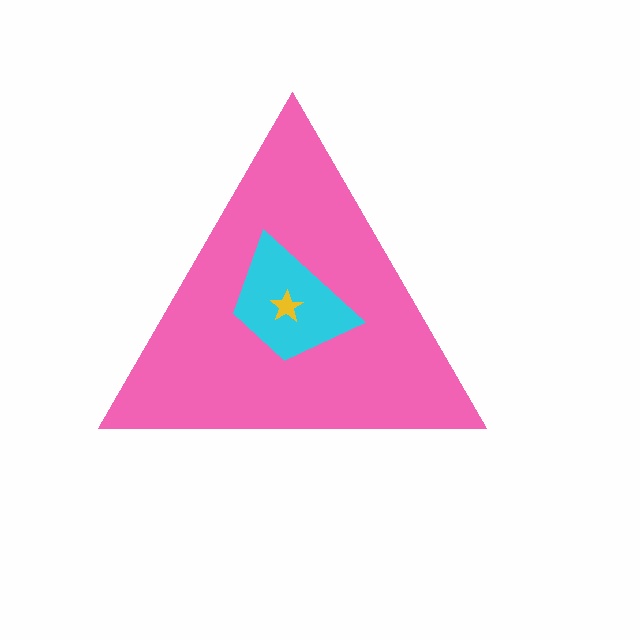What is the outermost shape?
The pink triangle.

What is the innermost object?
The yellow star.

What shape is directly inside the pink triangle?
The cyan trapezoid.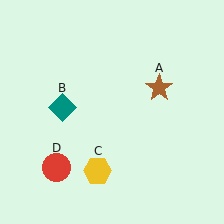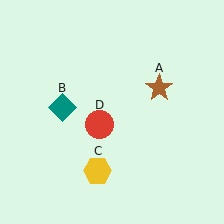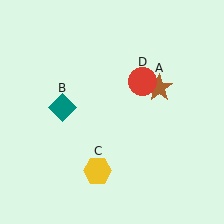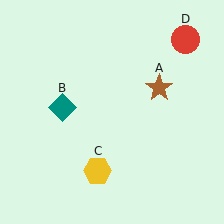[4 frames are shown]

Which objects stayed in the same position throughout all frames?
Brown star (object A) and teal diamond (object B) and yellow hexagon (object C) remained stationary.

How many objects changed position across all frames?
1 object changed position: red circle (object D).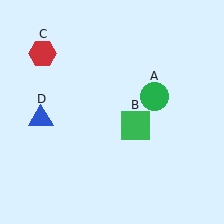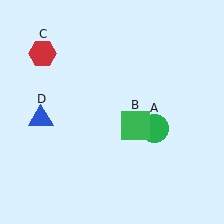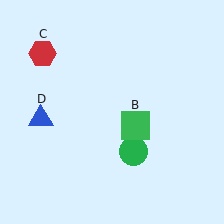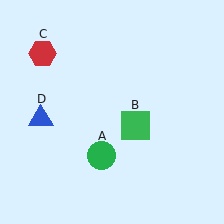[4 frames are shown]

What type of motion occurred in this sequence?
The green circle (object A) rotated clockwise around the center of the scene.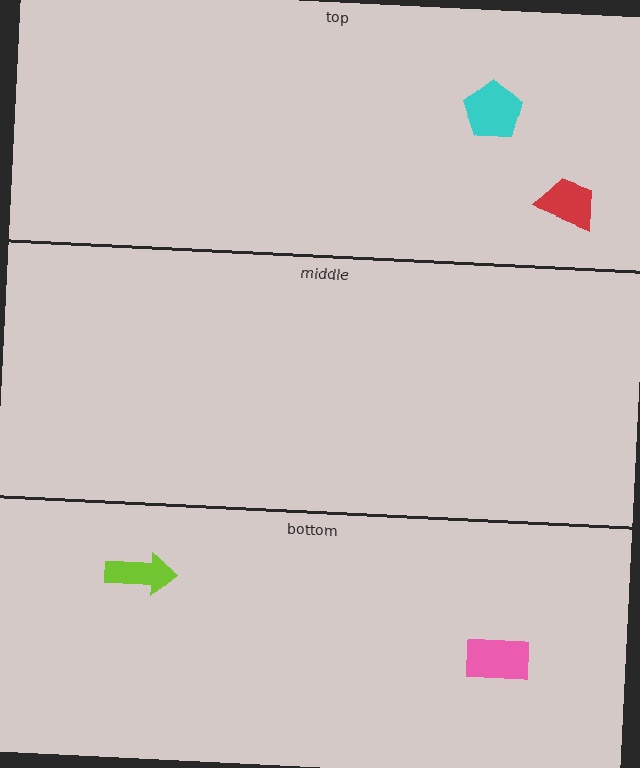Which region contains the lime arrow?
The bottom region.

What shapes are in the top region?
The red trapezoid, the cyan pentagon.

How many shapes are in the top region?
2.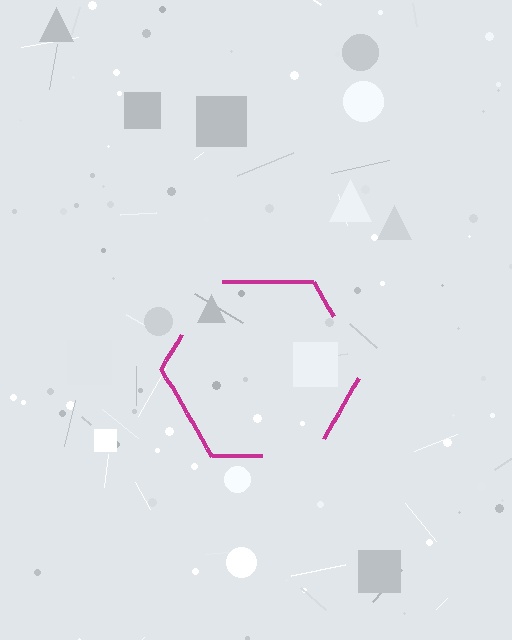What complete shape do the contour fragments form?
The contour fragments form a hexagon.